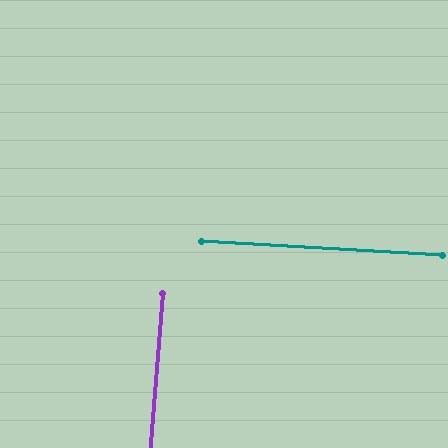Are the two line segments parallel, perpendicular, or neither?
Perpendicular — they meet at approximately 89°.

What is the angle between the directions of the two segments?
Approximately 89 degrees.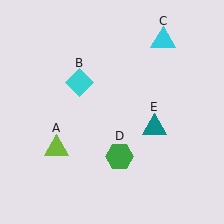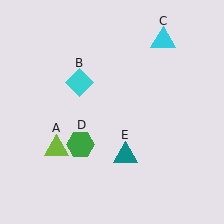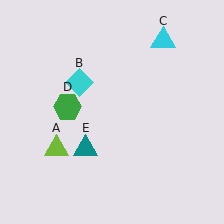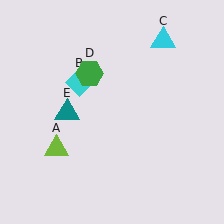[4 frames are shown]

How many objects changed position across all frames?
2 objects changed position: green hexagon (object D), teal triangle (object E).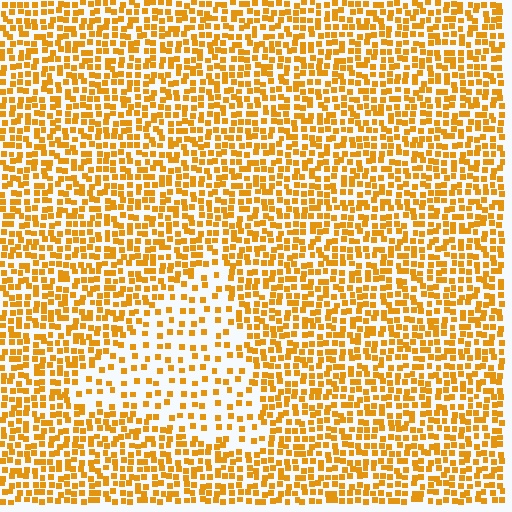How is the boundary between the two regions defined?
The boundary is defined by a change in element density (approximately 2.2x ratio). All elements are the same color, size, and shape.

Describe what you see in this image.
The image contains small orange elements arranged at two different densities. A triangle-shaped region is visible where the elements are less densely packed than the surrounding area.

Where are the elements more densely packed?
The elements are more densely packed outside the triangle boundary.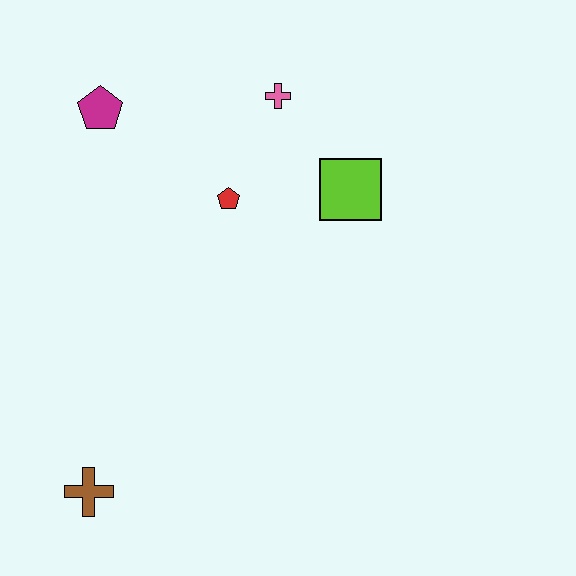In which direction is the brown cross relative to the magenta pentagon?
The brown cross is below the magenta pentagon.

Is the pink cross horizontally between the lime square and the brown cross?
Yes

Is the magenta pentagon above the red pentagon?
Yes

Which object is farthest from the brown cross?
The pink cross is farthest from the brown cross.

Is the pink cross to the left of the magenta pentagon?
No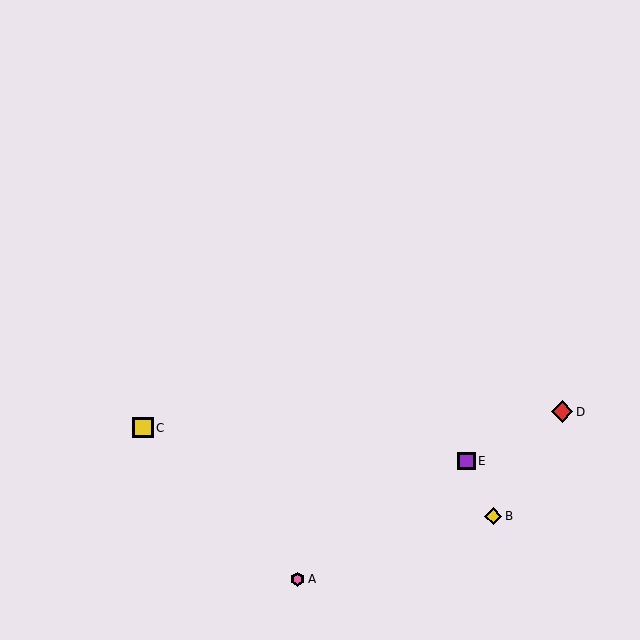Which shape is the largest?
The red diamond (labeled D) is the largest.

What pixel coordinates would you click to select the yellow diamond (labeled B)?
Click at (493, 516) to select the yellow diamond B.